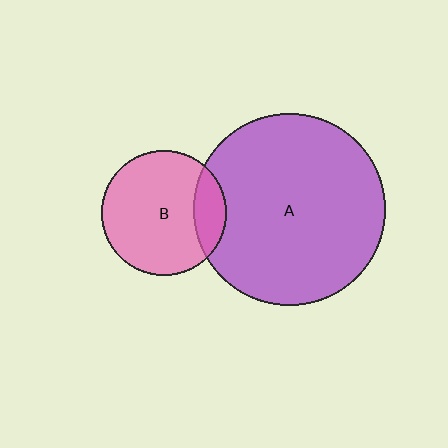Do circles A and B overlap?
Yes.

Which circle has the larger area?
Circle A (purple).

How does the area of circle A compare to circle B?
Approximately 2.4 times.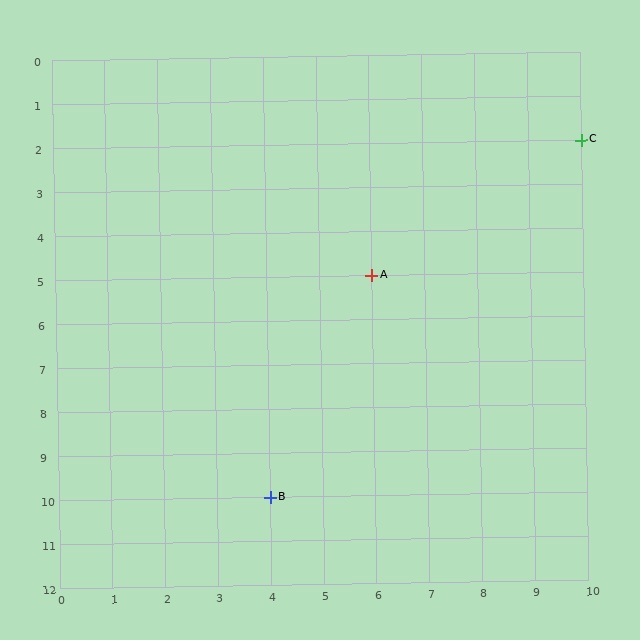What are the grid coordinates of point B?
Point B is at grid coordinates (4, 10).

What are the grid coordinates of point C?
Point C is at grid coordinates (10, 2).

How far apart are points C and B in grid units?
Points C and B are 6 columns and 8 rows apart (about 10.0 grid units diagonally).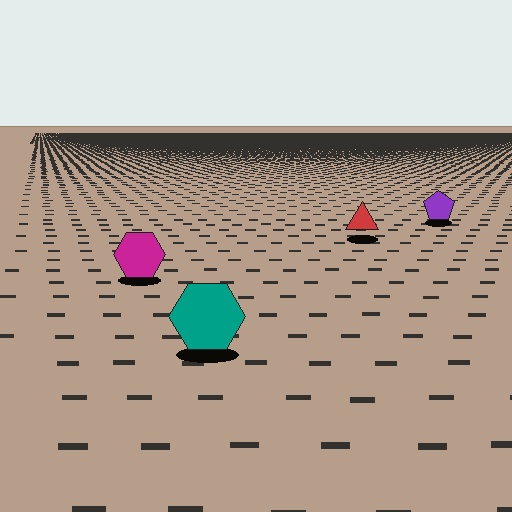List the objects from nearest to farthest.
From nearest to farthest: the teal hexagon, the magenta hexagon, the red triangle, the purple pentagon.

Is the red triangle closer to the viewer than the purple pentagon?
Yes. The red triangle is closer — you can tell from the texture gradient: the ground texture is coarser near it.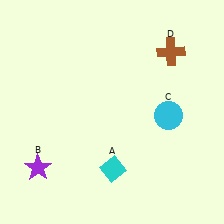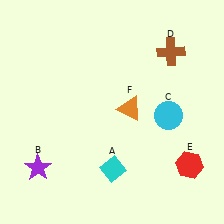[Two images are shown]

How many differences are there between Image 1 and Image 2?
There are 2 differences between the two images.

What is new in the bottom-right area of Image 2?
A red hexagon (E) was added in the bottom-right area of Image 2.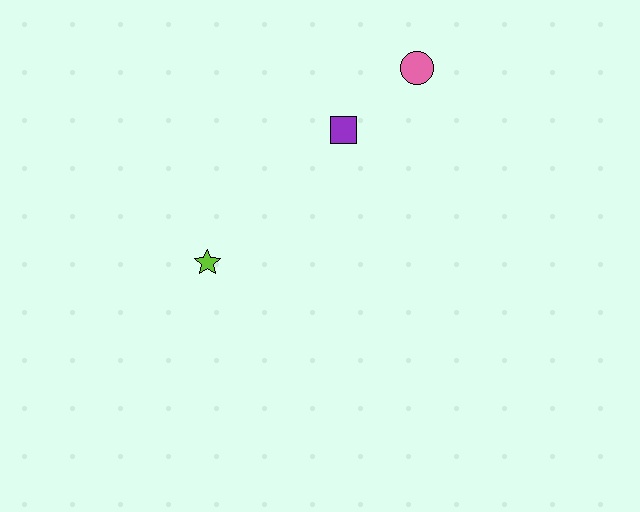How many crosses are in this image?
There are no crosses.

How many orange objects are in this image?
There are no orange objects.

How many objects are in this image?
There are 3 objects.